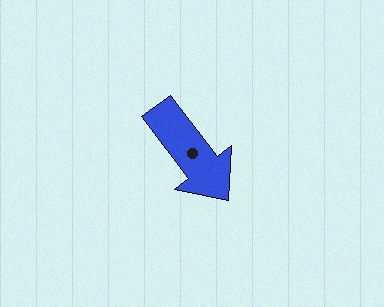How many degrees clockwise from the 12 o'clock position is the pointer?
Approximately 143 degrees.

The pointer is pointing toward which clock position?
Roughly 5 o'clock.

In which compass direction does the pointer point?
Southeast.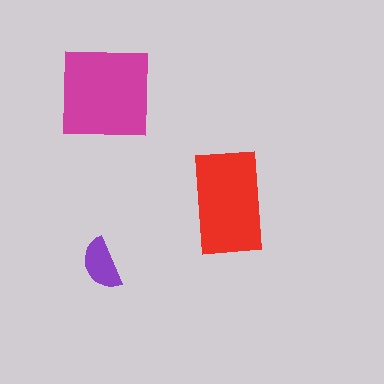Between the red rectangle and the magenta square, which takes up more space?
The magenta square.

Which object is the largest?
The magenta square.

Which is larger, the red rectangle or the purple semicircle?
The red rectangle.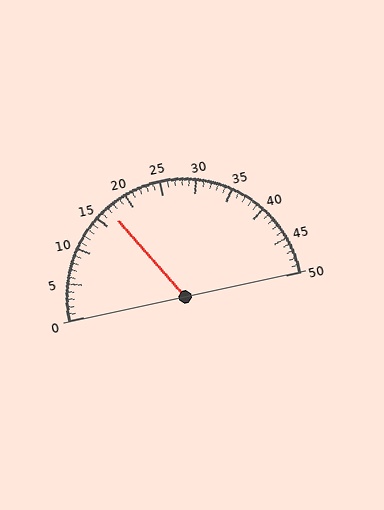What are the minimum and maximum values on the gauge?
The gauge ranges from 0 to 50.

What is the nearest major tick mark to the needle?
The nearest major tick mark is 15.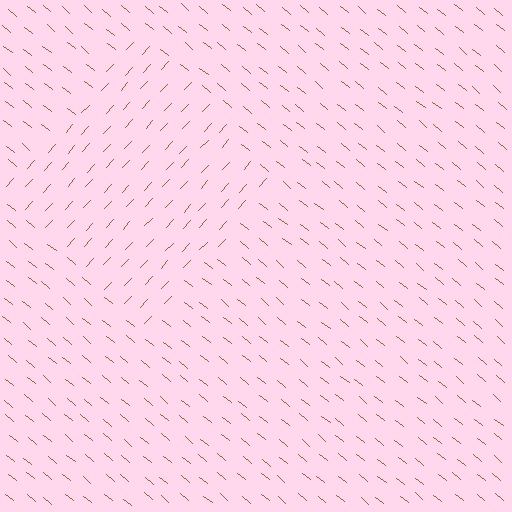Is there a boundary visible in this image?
Yes, there is a texture boundary formed by a change in line orientation.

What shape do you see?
I see a diamond.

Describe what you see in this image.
The image is filled with small brown line segments. A diamond region in the image has lines oriented differently from the surrounding lines, creating a visible texture boundary.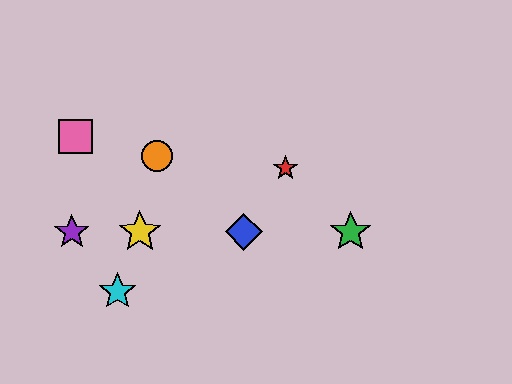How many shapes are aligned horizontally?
4 shapes (the blue diamond, the green star, the yellow star, the purple star) are aligned horizontally.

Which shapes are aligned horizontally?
The blue diamond, the green star, the yellow star, the purple star are aligned horizontally.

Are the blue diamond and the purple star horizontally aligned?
Yes, both are at y≈232.